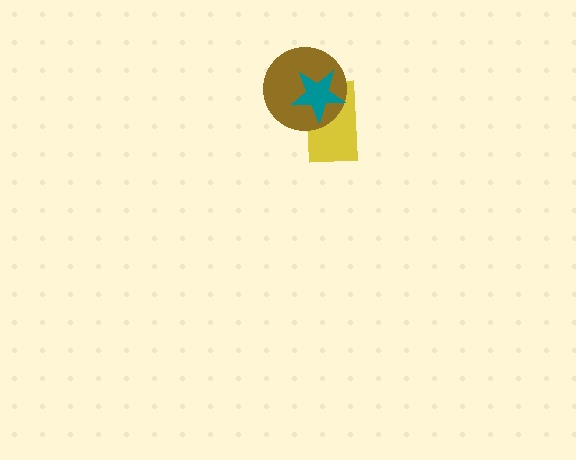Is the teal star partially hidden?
No, no other shape covers it.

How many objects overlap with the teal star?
2 objects overlap with the teal star.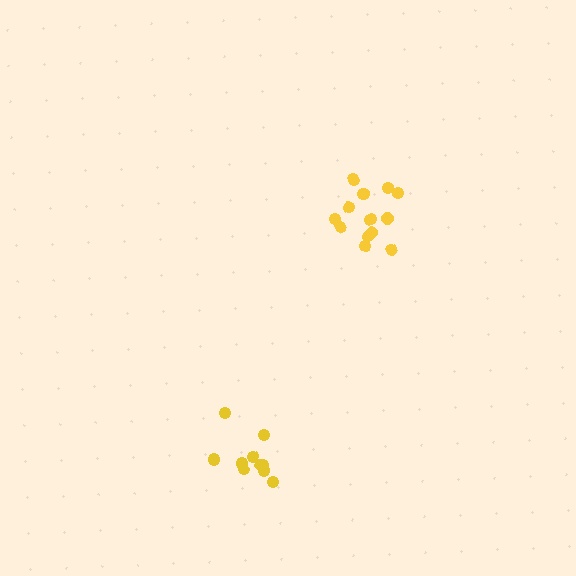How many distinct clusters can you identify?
There are 2 distinct clusters.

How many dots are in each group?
Group 1: 13 dots, Group 2: 10 dots (23 total).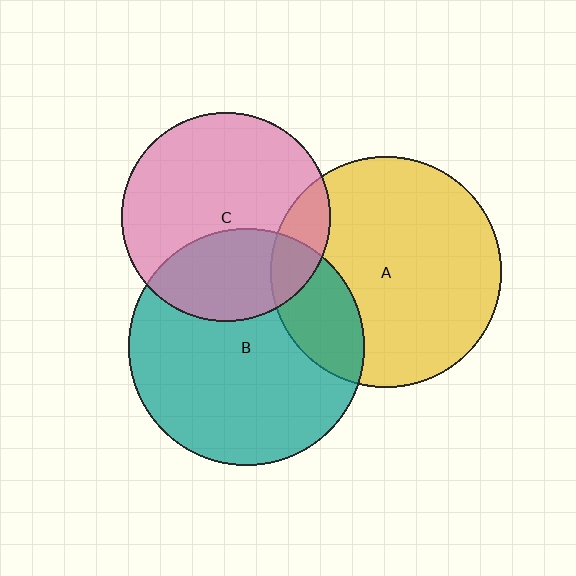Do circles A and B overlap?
Yes.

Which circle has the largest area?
Circle B (teal).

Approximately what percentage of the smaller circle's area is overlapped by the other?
Approximately 20%.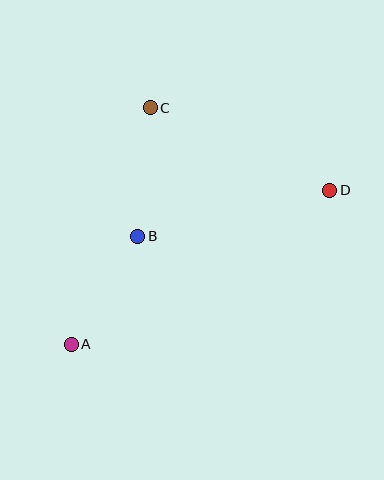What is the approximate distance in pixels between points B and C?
The distance between B and C is approximately 129 pixels.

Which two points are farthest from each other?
Points A and D are farthest from each other.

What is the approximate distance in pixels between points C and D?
The distance between C and D is approximately 198 pixels.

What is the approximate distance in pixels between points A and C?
The distance between A and C is approximately 249 pixels.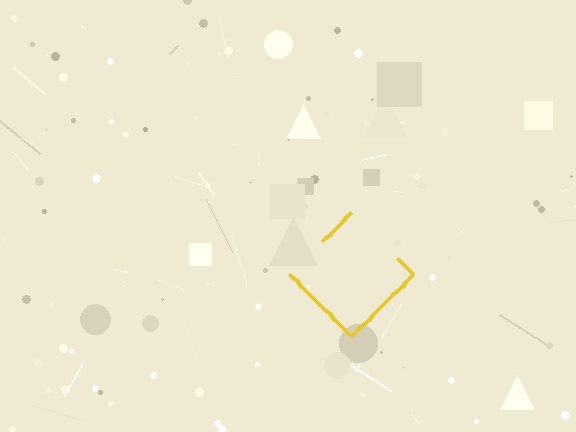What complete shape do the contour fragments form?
The contour fragments form a diamond.